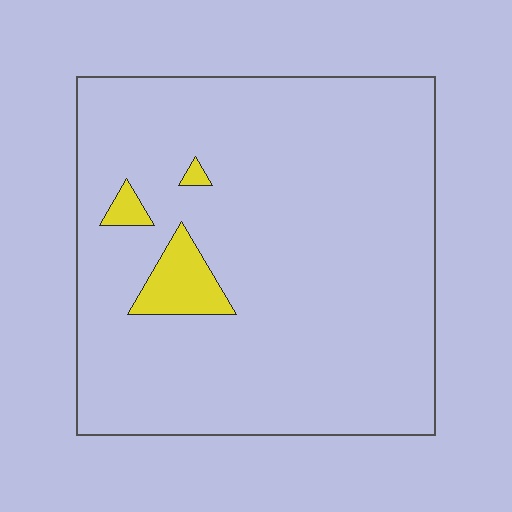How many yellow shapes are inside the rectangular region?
3.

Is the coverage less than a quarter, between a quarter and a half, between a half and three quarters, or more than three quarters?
Less than a quarter.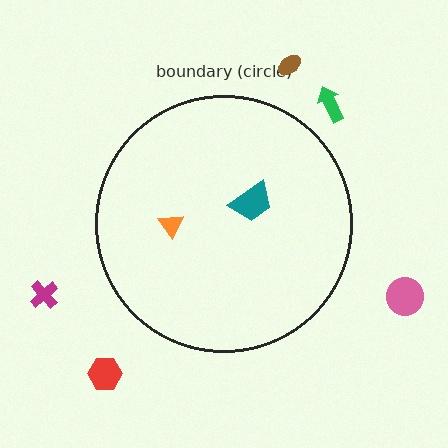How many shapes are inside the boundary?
2 inside, 5 outside.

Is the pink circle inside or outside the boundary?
Outside.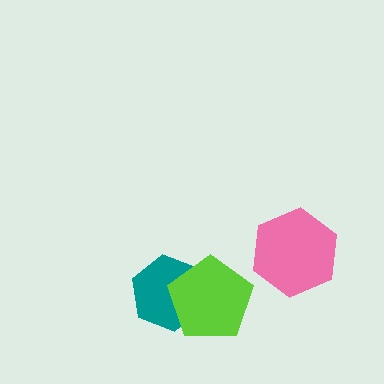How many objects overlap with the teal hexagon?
1 object overlaps with the teal hexagon.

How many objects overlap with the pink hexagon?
0 objects overlap with the pink hexagon.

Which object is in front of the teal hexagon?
The lime pentagon is in front of the teal hexagon.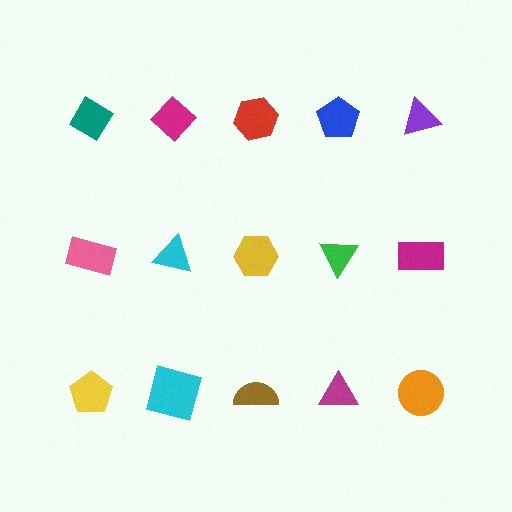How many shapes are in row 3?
5 shapes.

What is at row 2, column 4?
A green triangle.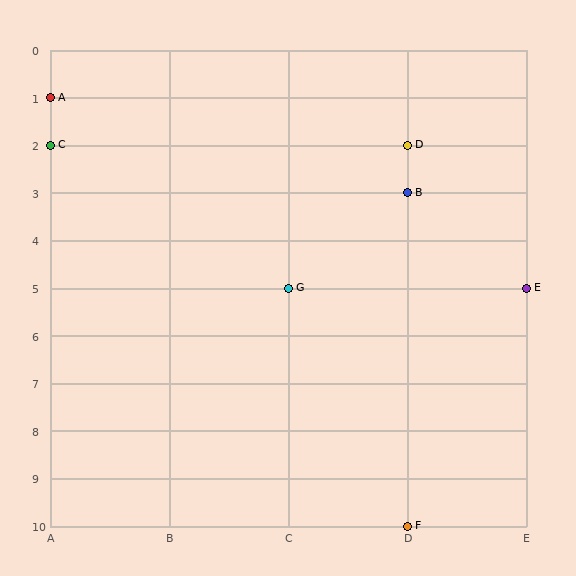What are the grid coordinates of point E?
Point E is at grid coordinates (E, 5).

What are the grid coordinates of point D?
Point D is at grid coordinates (D, 2).